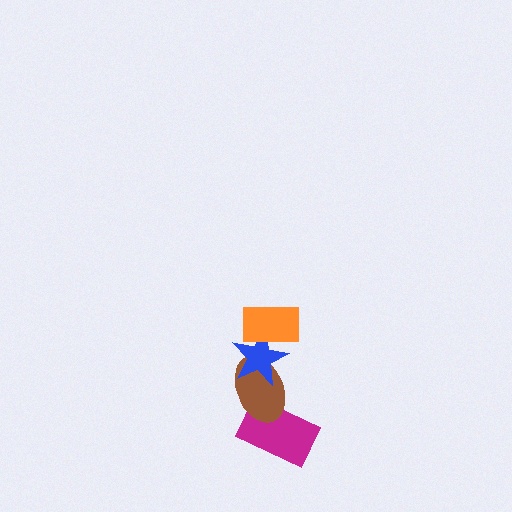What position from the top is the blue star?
The blue star is 2nd from the top.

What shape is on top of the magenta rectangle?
The brown ellipse is on top of the magenta rectangle.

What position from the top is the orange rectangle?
The orange rectangle is 1st from the top.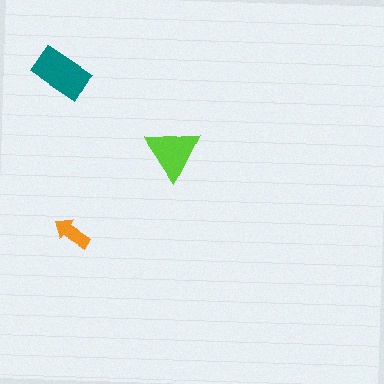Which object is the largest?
The teal rectangle.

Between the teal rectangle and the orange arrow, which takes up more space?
The teal rectangle.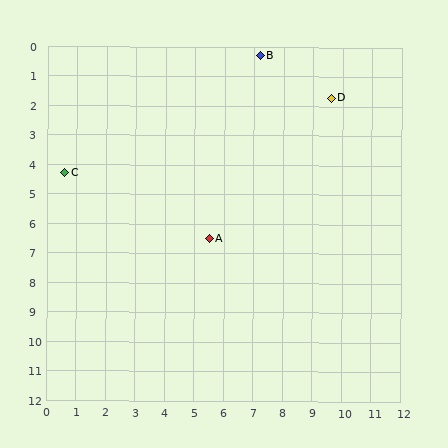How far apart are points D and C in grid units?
Points D and C are about 9.4 grid units apart.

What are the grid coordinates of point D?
Point D is at approximately (9.6, 1.7).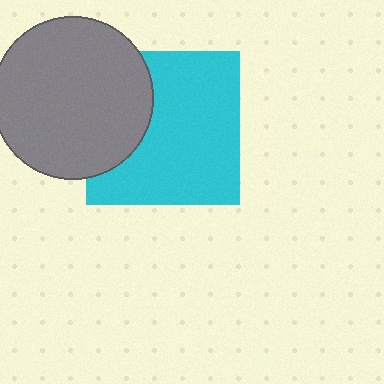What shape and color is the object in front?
The object in front is a gray circle.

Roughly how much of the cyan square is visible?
Most of it is visible (roughly 70%).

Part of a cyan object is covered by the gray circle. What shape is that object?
It is a square.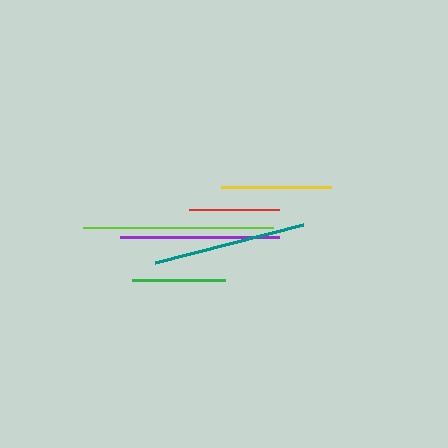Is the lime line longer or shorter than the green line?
The lime line is longer than the green line.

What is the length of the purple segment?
The purple segment is approximately 160 pixels long.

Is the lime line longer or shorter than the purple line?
The lime line is longer than the purple line.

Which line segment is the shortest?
The red line is the shortest at approximately 90 pixels.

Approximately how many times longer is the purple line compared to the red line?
The purple line is approximately 1.8 times the length of the red line.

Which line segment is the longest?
The lime line is the longest at approximately 190 pixels.